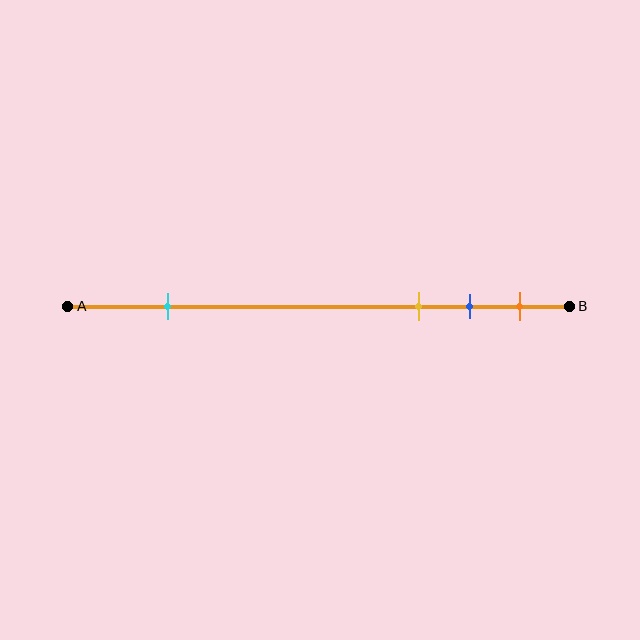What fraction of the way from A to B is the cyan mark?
The cyan mark is approximately 20% (0.2) of the way from A to B.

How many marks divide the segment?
There are 4 marks dividing the segment.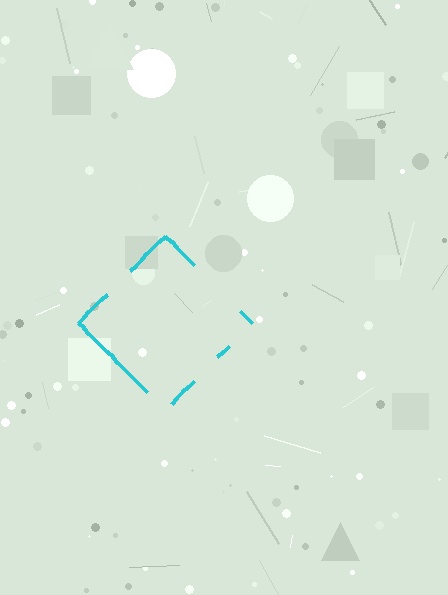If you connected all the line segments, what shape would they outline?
They would outline a diamond.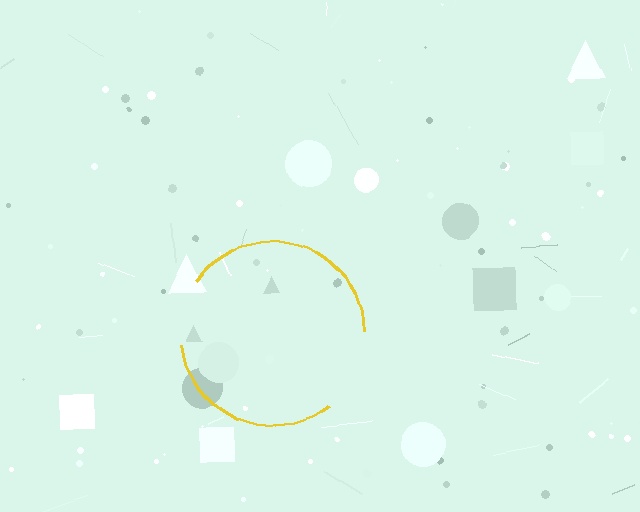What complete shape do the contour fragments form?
The contour fragments form a circle.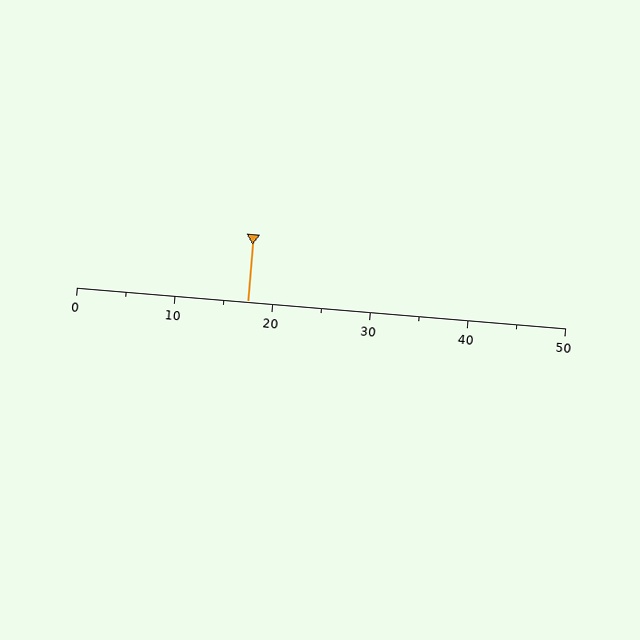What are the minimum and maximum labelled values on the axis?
The axis runs from 0 to 50.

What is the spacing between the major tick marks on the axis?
The major ticks are spaced 10 apart.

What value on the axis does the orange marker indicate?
The marker indicates approximately 17.5.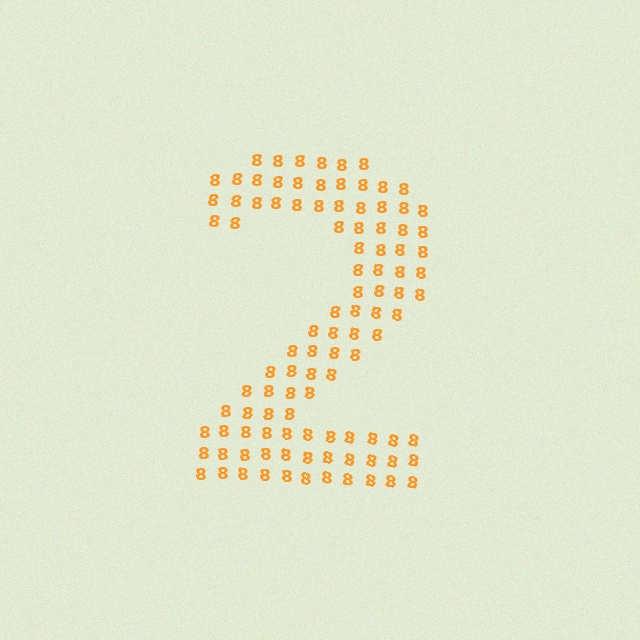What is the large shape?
The large shape is the digit 2.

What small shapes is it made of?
It is made of small digit 8's.